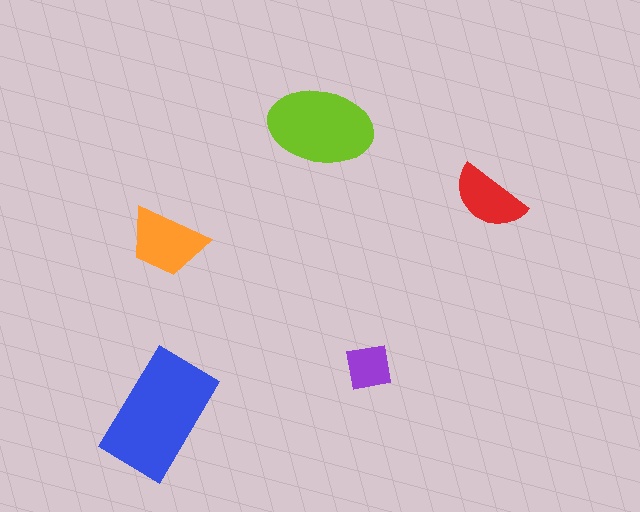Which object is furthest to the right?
The red semicircle is rightmost.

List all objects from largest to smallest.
The blue rectangle, the lime ellipse, the orange trapezoid, the red semicircle, the purple square.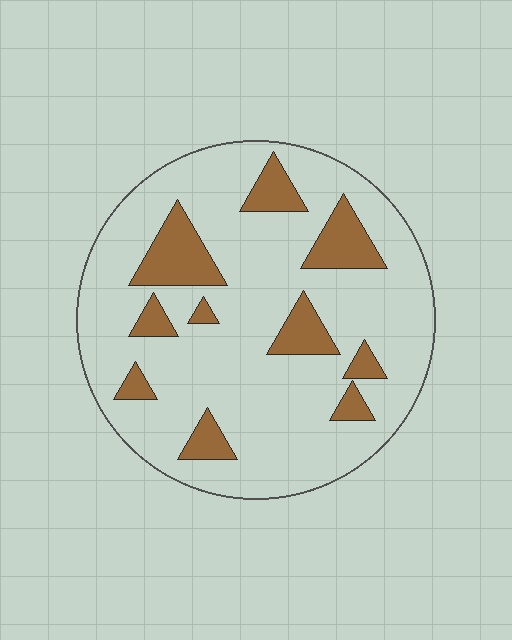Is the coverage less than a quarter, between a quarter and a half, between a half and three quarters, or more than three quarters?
Less than a quarter.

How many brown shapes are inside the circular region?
10.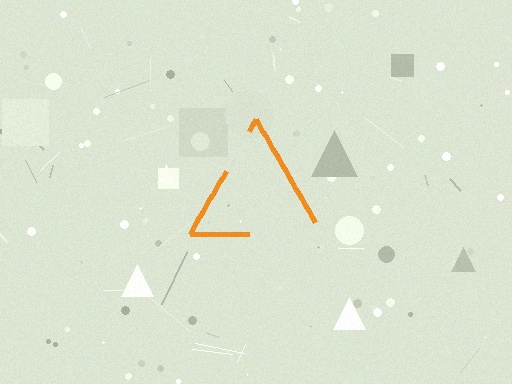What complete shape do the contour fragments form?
The contour fragments form a triangle.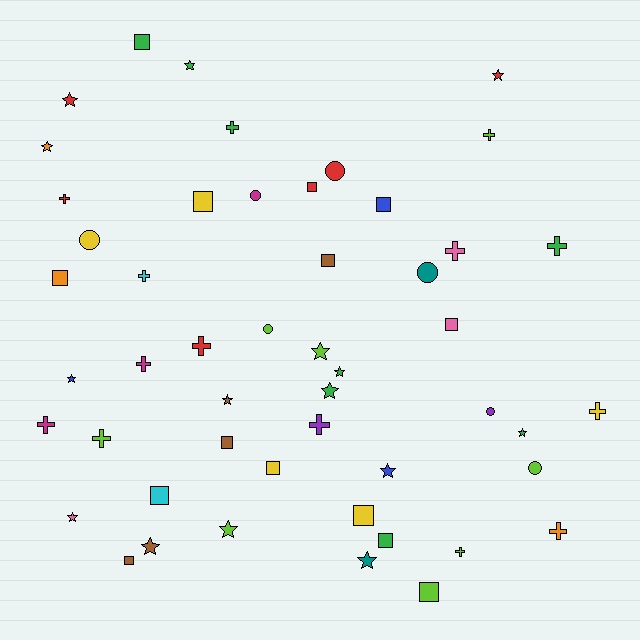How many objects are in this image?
There are 50 objects.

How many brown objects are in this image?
There are 5 brown objects.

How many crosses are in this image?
There are 14 crosses.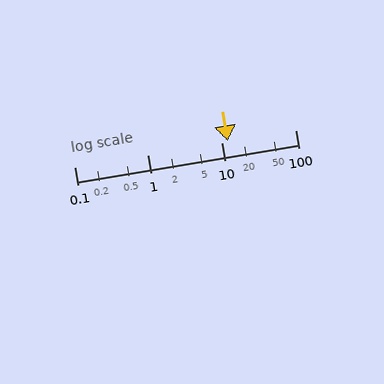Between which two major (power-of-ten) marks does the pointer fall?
The pointer is between 10 and 100.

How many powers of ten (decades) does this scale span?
The scale spans 3 decades, from 0.1 to 100.